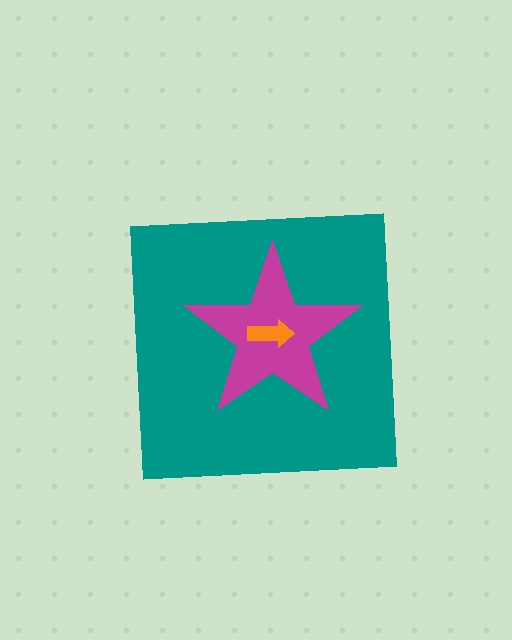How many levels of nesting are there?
3.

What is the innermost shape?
The orange arrow.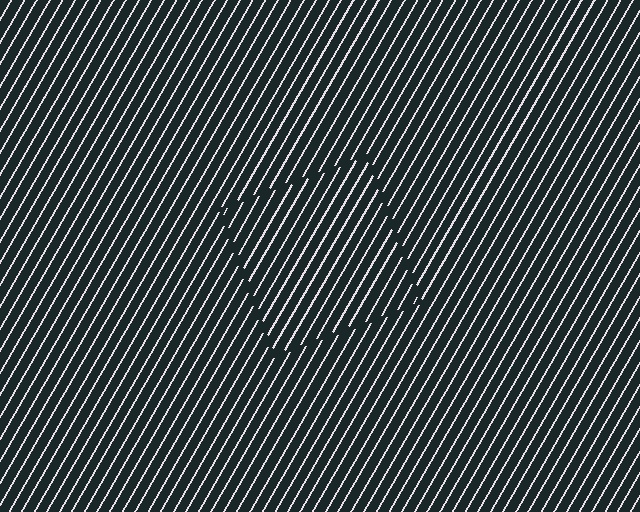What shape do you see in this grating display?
An illusory square. The interior of the shape contains the same grating, shifted by half a period — the contour is defined by the phase discontinuity where line-ends from the inner and outer gratings abut.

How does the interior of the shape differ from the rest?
The interior of the shape contains the same grating, shifted by half a period — the contour is defined by the phase discontinuity where line-ends from the inner and outer gratings abut.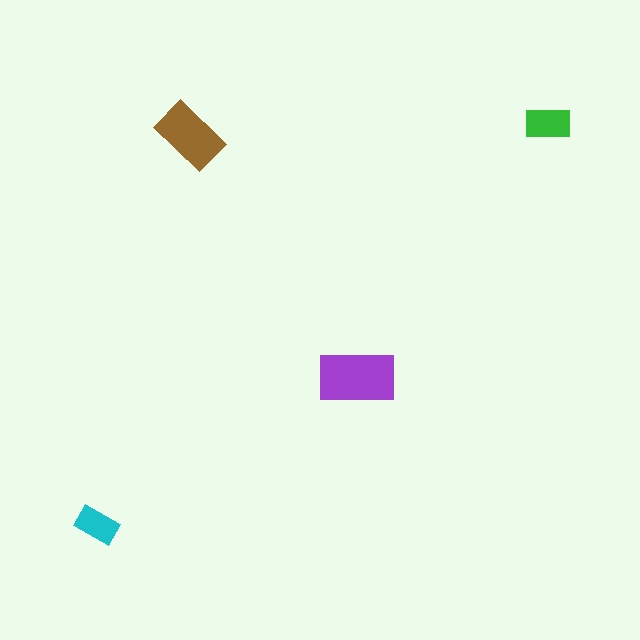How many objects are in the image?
There are 4 objects in the image.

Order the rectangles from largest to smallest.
the purple one, the brown one, the green one, the cyan one.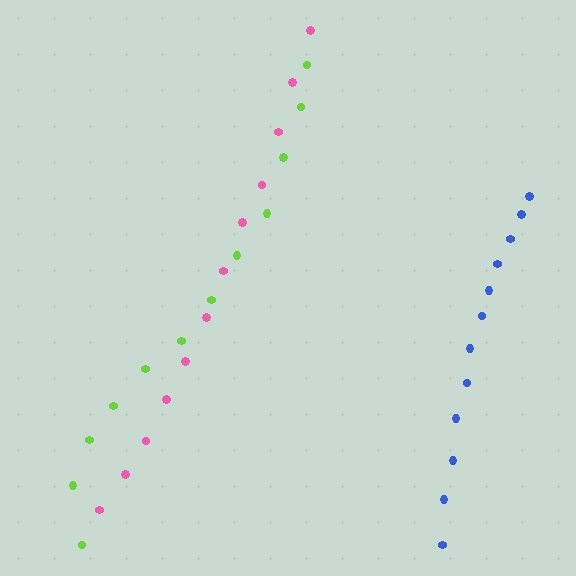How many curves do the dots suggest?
There are 3 distinct paths.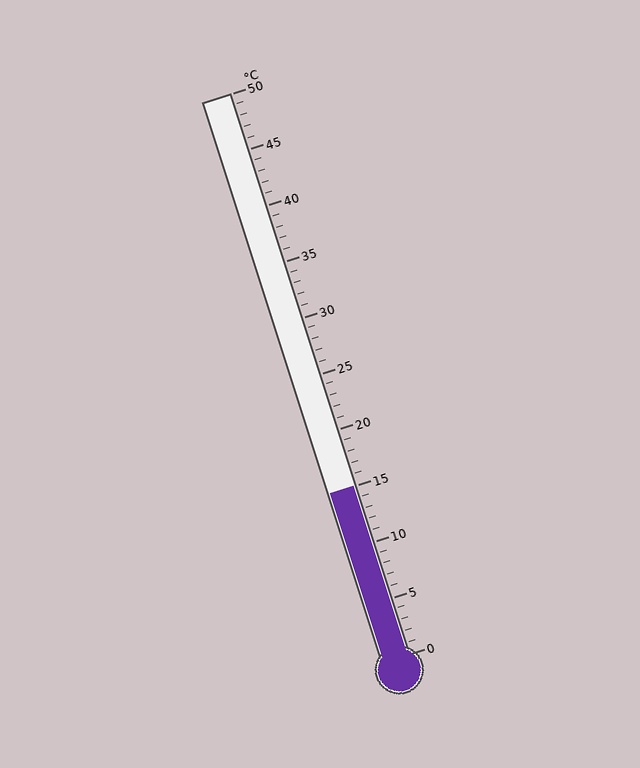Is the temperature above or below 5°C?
The temperature is above 5°C.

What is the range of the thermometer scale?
The thermometer scale ranges from 0°C to 50°C.